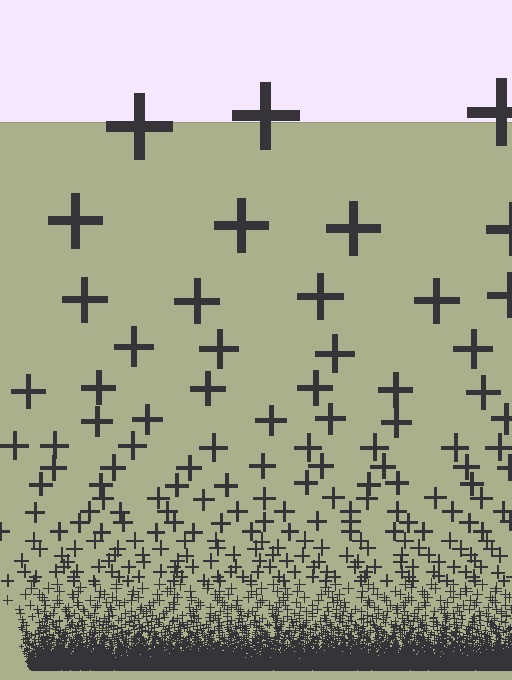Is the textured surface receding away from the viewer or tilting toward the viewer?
The surface appears to tilt toward the viewer. Texture elements get larger and sparser toward the top.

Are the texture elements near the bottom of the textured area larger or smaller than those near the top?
Smaller. The gradient is inverted — elements near the bottom are smaller and denser.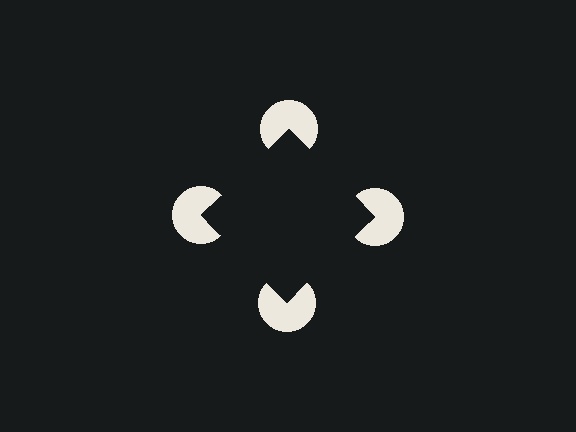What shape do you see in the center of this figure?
An illusory square — its edges are inferred from the aligned wedge cuts in the pac-man discs, not physically drawn.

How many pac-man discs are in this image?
There are 4 — one at each vertex of the illusory square.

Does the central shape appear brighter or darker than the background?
It typically appears slightly darker than the background, even though no actual brightness change is drawn.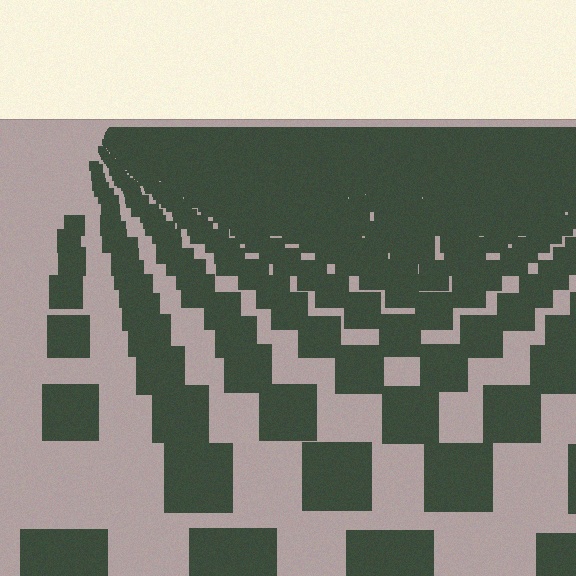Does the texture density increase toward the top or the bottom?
Density increases toward the top.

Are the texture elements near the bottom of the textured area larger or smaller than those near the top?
Larger. Near the bottom, elements are closer to the viewer and appear at a bigger on-screen size.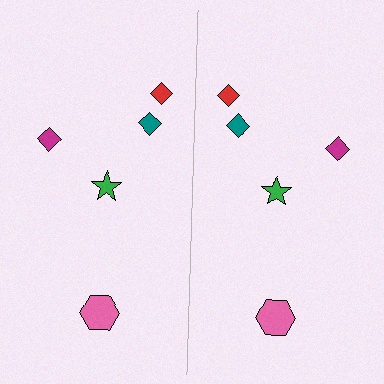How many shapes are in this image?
There are 10 shapes in this image.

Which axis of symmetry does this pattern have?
The pattern has a vertical axis of symmetry running through the center of the image.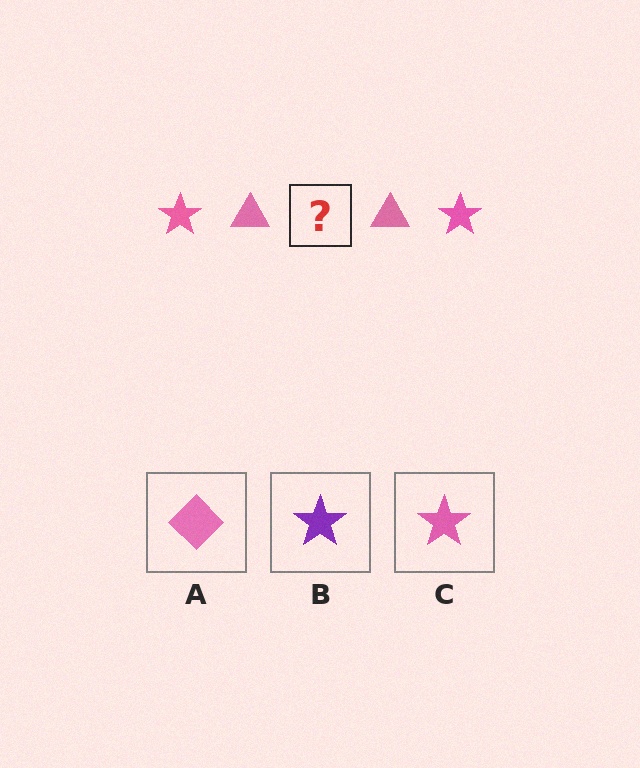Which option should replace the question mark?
Option C.